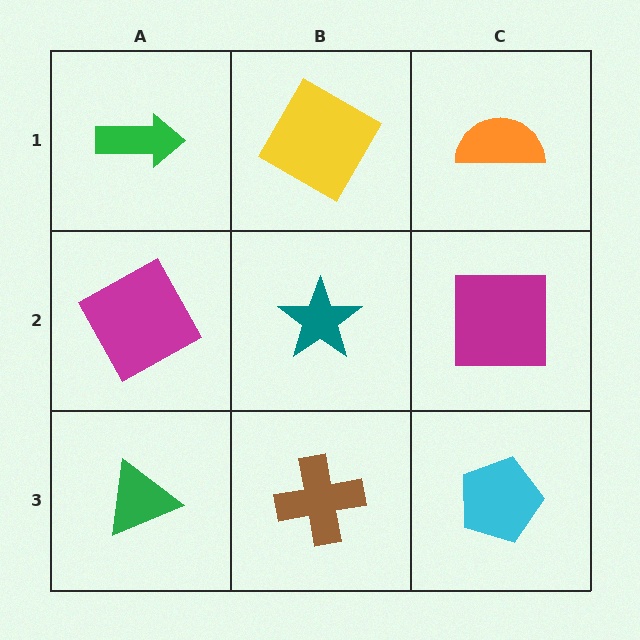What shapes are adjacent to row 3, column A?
A magenta square (row 2, column A), a brown cross (row 3, column B).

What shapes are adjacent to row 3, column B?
A teal star (row 2, column B), a green triangle (row 3, column A), a cyan pentagon (row 3, column C).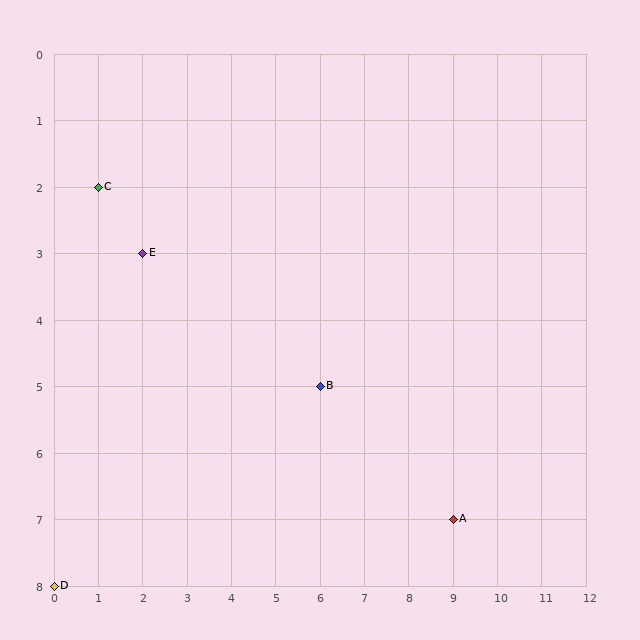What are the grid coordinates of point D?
Point D is at grid coordinates (0, 8).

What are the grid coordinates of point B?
Point B is at grid coordinates (6, 5).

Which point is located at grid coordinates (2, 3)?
Point E is at (2, 3).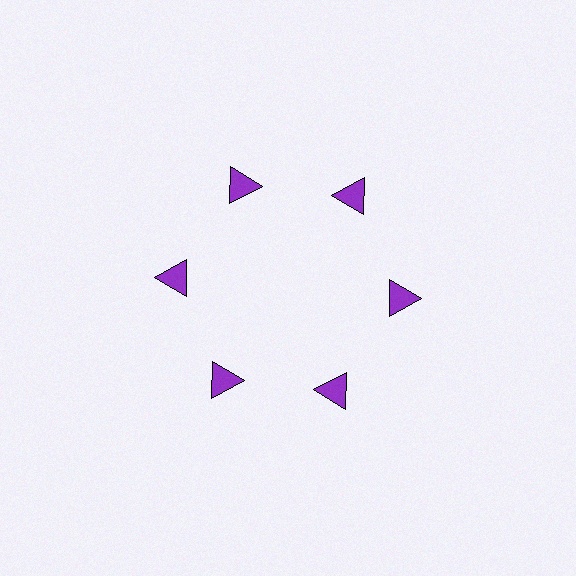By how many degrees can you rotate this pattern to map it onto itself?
The pattern maps onto itself every 60 degrees of rotation.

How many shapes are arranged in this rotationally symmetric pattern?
There are 6 shapes, arranged in 6 groups of 1.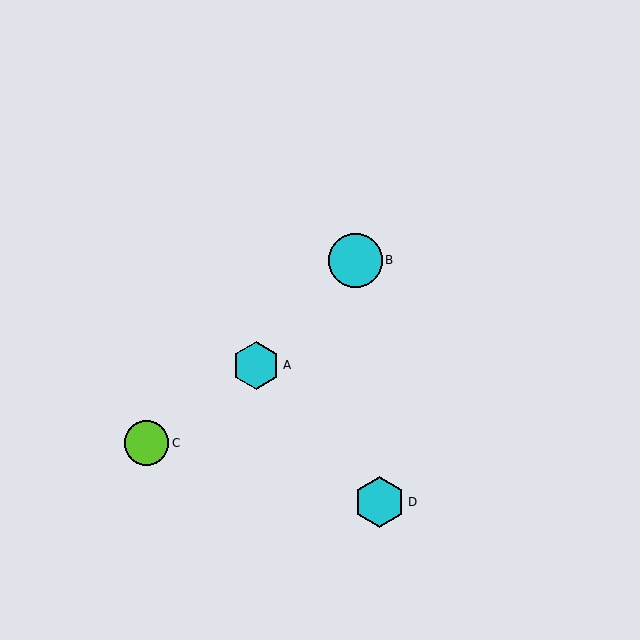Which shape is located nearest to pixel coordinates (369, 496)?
The cyan hexagon (labeled D) at (379, 502) is nearest to that location.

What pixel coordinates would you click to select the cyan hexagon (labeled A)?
Click at (256, 365) to select the cyan hexagon A.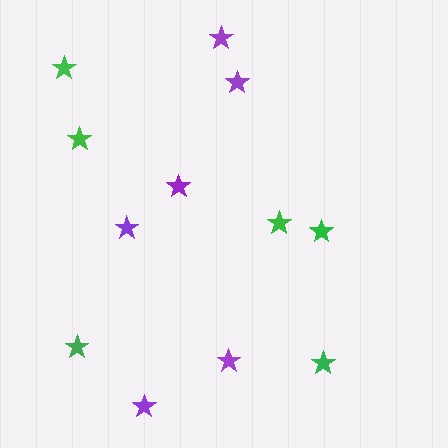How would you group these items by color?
There are 2 groups: one group of purple stars (6) and one group of green stars (6).